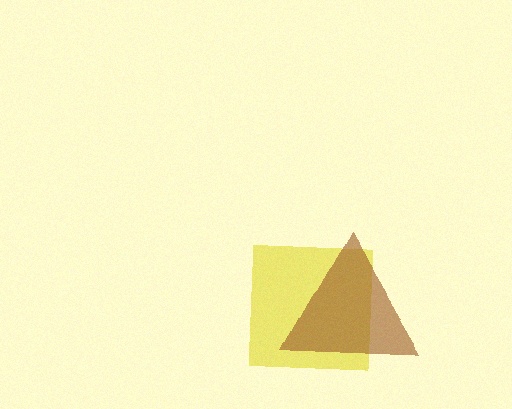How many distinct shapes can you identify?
There are 2 distinct shapes: a yellow square, a brown triangle.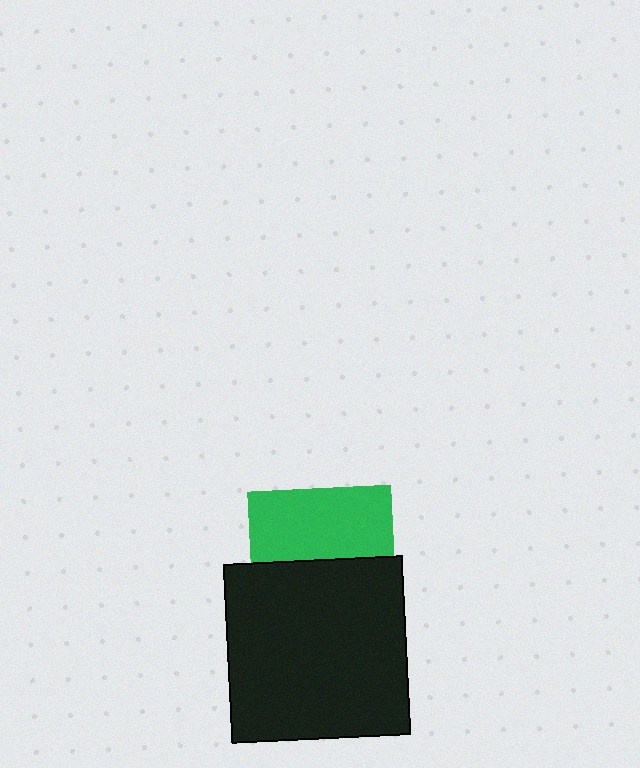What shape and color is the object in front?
The object in front is a black square.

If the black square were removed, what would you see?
You would see the complete green square.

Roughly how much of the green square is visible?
About half of it is visible (roughly 50%).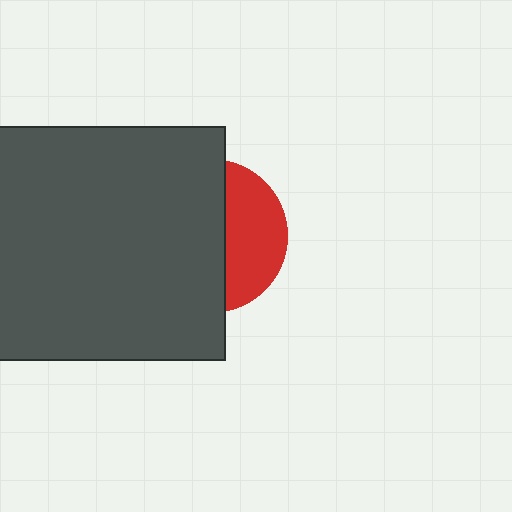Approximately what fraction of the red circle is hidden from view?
Roughly 62% of the red circle is hidden behind the dark gray square.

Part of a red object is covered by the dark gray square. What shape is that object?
It is a circle.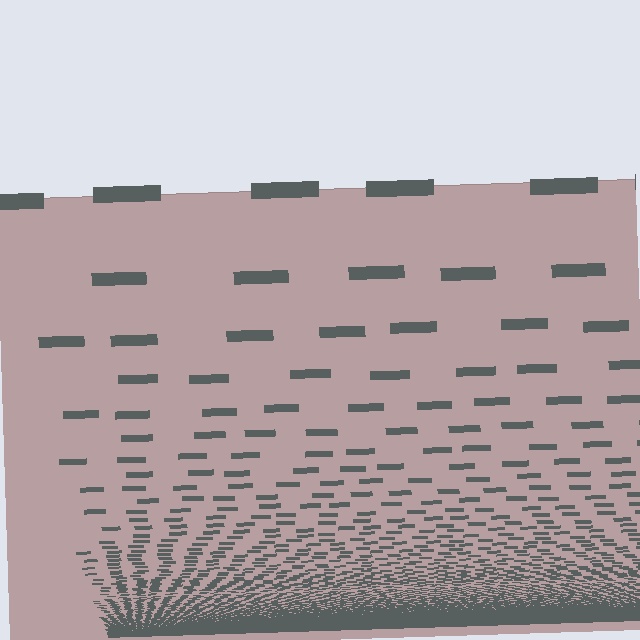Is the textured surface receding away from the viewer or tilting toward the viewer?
The surface appears to tilt toward the viewer. Texture elements get larger and sparser toward the top.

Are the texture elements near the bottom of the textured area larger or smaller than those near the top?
Smaller. The gradient is inverted — elements near the bottom are smaller and denser.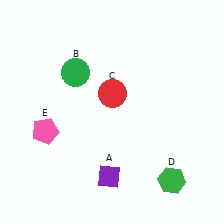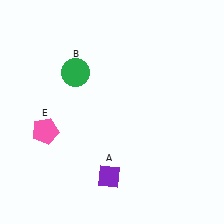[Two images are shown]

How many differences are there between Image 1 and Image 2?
There are 2 differences between the two images.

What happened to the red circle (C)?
The red circle (C) was removed in Image 2. It was in the top-right area of Image 1.